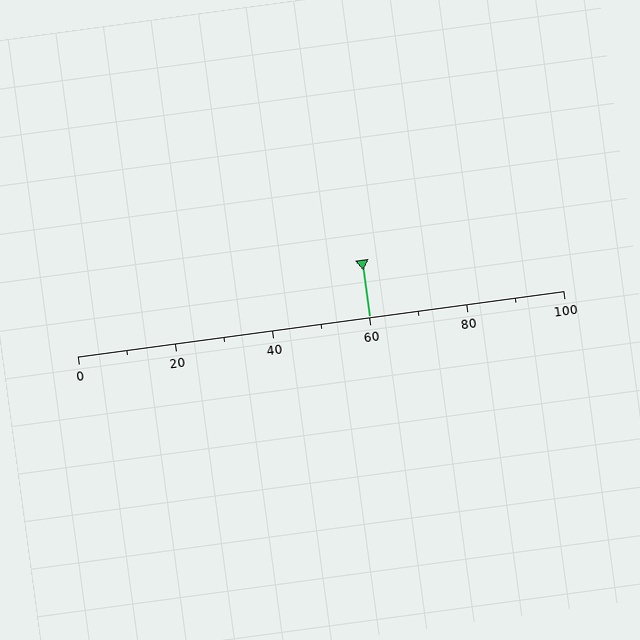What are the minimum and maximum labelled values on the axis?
The axis runs from 0 to 100.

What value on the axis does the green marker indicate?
The marker indicates approximately 60.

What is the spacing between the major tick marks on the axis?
The major ticks are spaced 20 apart.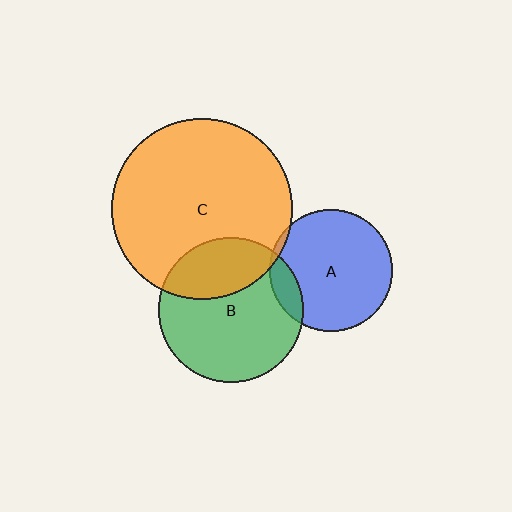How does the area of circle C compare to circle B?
Approximately 1.6 times.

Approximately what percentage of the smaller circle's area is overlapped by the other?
Approximately 30%.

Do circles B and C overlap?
Yes.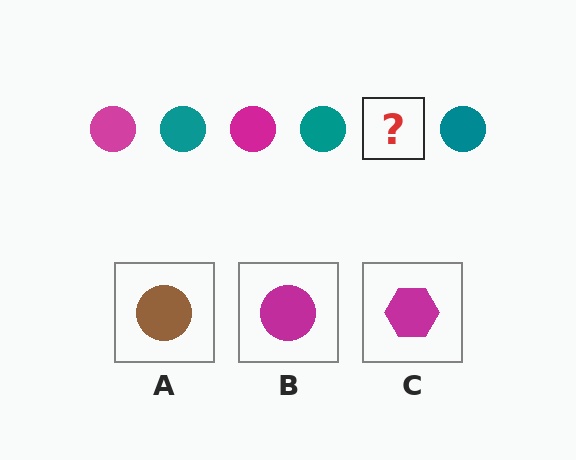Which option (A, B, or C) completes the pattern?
B.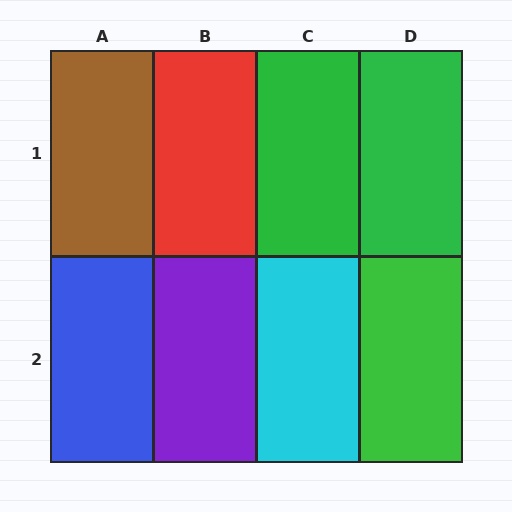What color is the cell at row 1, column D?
Green.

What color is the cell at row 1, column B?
Red.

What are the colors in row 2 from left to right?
Blue, purple, cyan, green.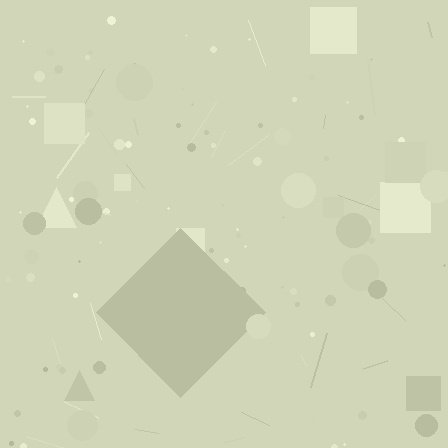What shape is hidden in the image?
A diamond is hidden in the image.